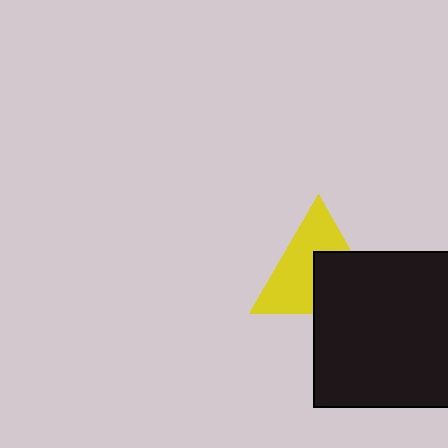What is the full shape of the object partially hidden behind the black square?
The partially hidden object is a yellow triangle.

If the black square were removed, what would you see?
You would see the complete yellow triangle.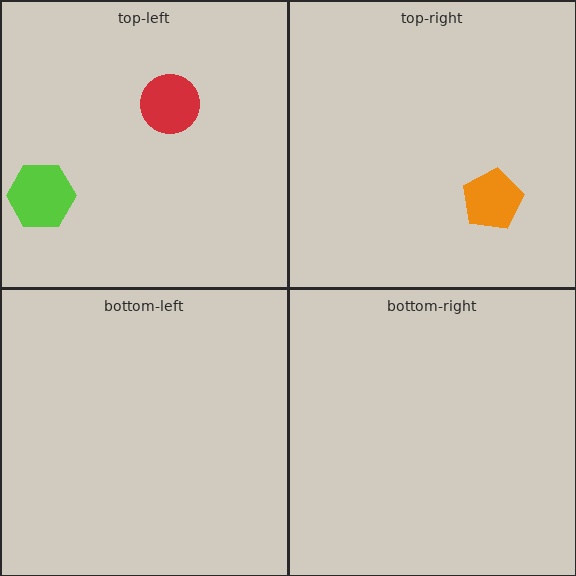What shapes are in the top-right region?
The orange pentagon.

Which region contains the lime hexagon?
The top-left region.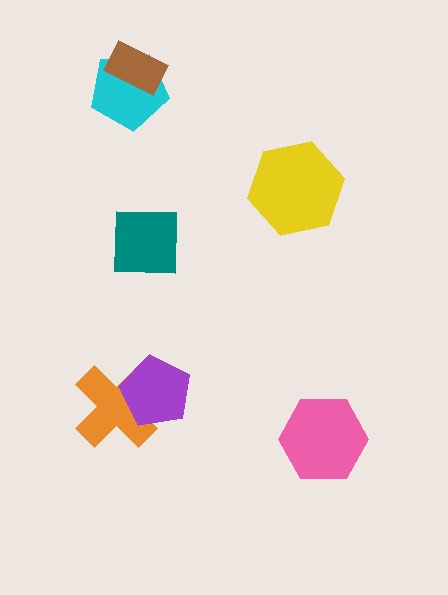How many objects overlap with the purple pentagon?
1 object overlaps with the purple pentagon.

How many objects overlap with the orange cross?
1 object overlaps with the orange cross.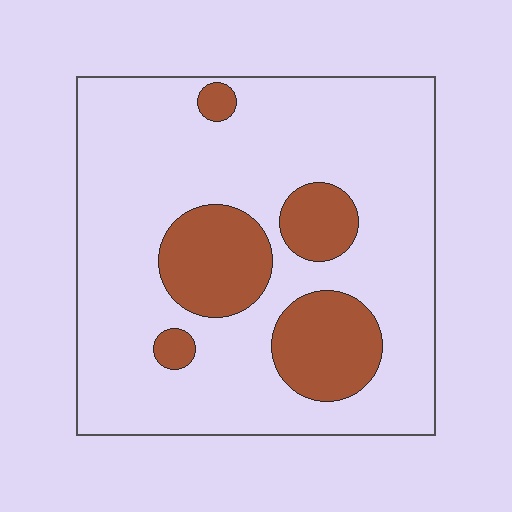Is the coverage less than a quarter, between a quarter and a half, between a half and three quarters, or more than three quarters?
Less than a quarter.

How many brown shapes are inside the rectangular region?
5.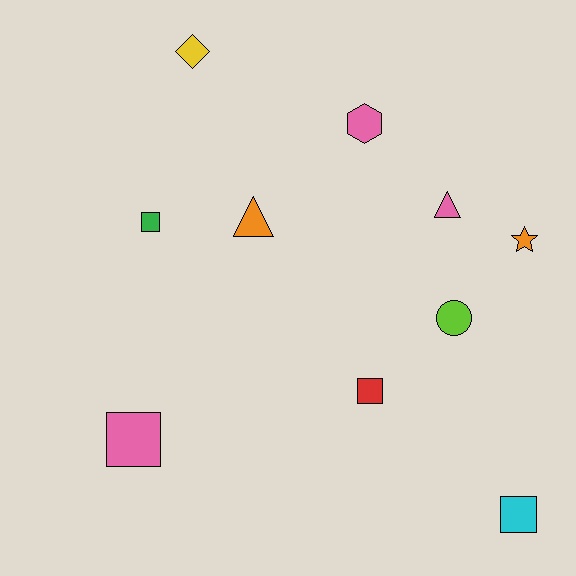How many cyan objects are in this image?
There is 1 cyan object.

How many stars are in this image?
There is 1 star.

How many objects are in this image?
There are 10 objects.